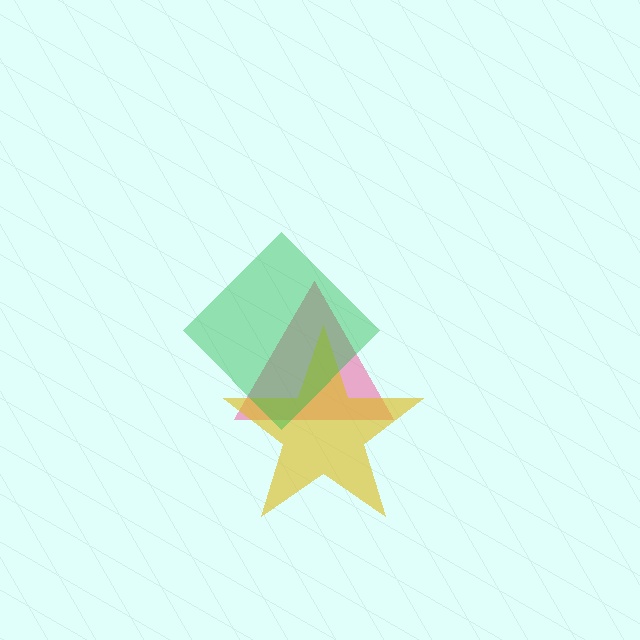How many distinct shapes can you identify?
There are 3 distinct shapes: a pink triangle, a yellow star, a green diamond.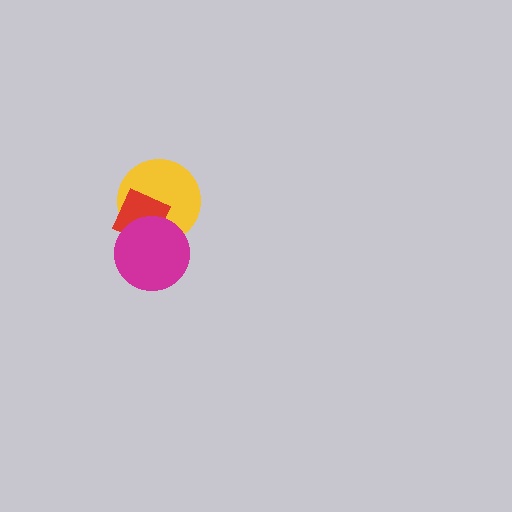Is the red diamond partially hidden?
Yes, it is partially covered by another shape.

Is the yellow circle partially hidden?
Yes, it is partially covered by another shape.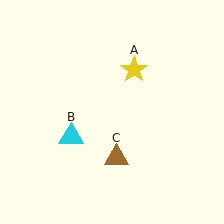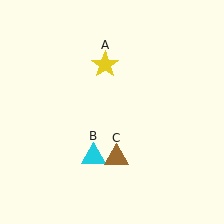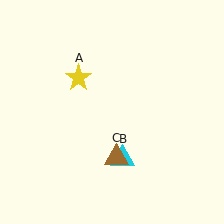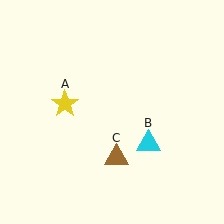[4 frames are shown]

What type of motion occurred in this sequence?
The yellow star (object A), cyan triangle (object B) rotated counterclockwise around the center of the scene.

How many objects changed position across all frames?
2 objects changed position: yellow star (object A), cyan triangle (object B).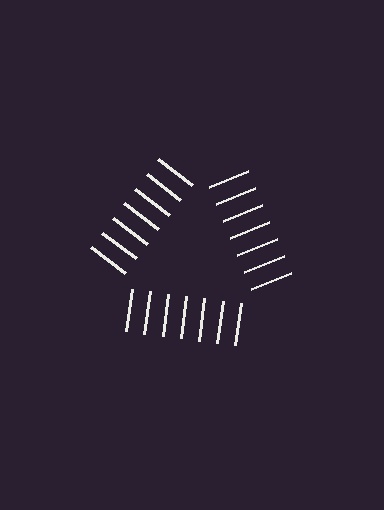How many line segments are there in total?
21 — 7 along each of the 3 edges.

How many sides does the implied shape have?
3 sides — the line-ends trace a triangle.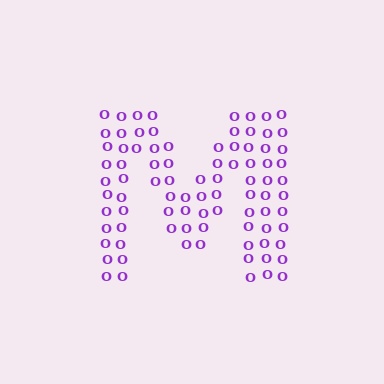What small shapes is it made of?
It is made of small letter O's.